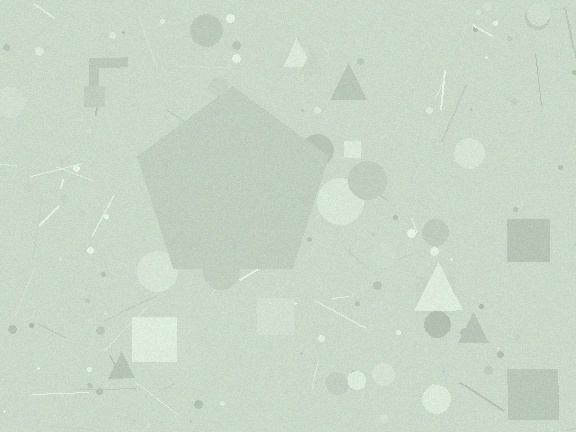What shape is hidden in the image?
A pentagon is hidden in the image.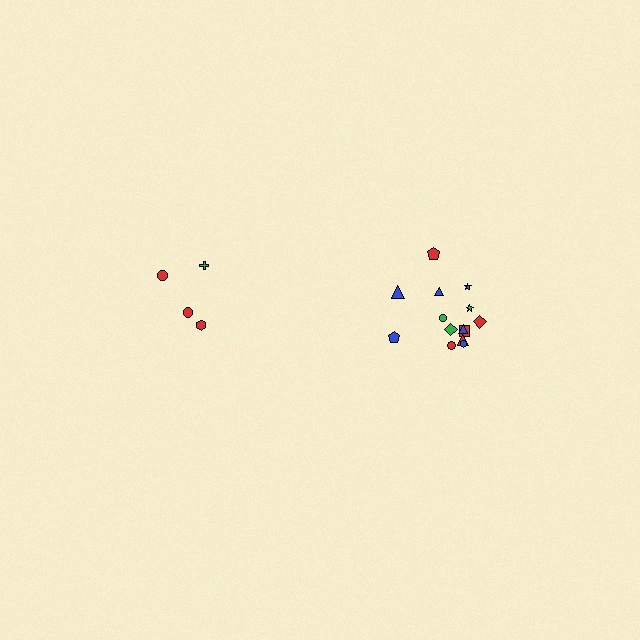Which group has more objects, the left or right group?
The right group.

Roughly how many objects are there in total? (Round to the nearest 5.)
Roughly 20 objects in total.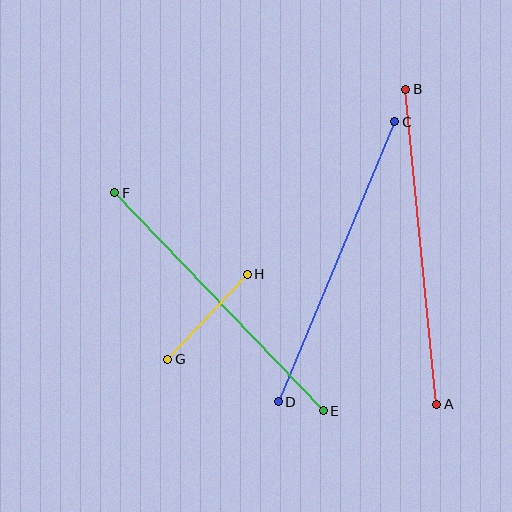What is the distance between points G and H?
The distance is approximately 116 pixels.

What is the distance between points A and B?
The distance is approximately 317 pixels.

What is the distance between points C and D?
The distance is approximately 303 pixels.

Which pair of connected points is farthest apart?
Points A and B are farthest apart.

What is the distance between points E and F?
The distance is approximately 301 pixels.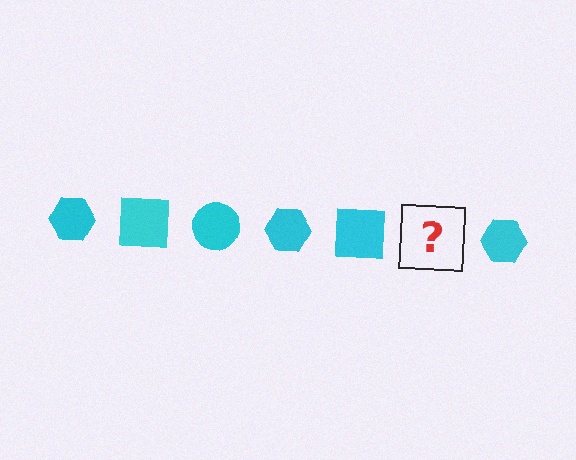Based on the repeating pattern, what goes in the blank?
The blank should be a cyan circle.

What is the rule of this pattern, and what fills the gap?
The rule is that the pattern cycles through hexagon, square, circle shapes in cyan. The gap should be filled with a cyan circle.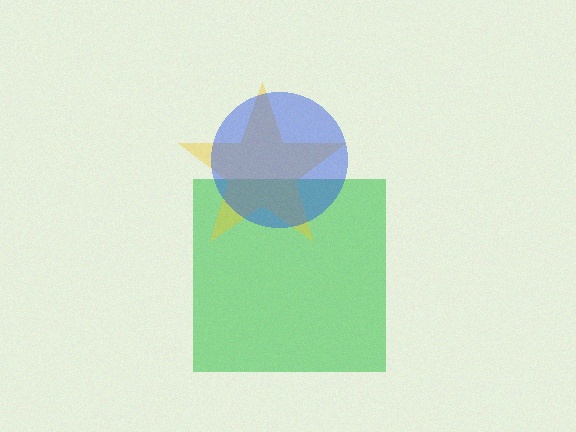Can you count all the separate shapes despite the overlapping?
Yes, there are 3 separate shapes.